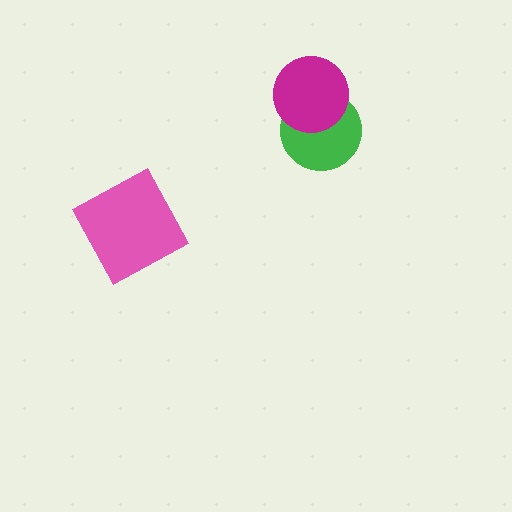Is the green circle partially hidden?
Yes, it is partially covered by another shape.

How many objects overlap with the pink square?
0 objects overlap with the pink square.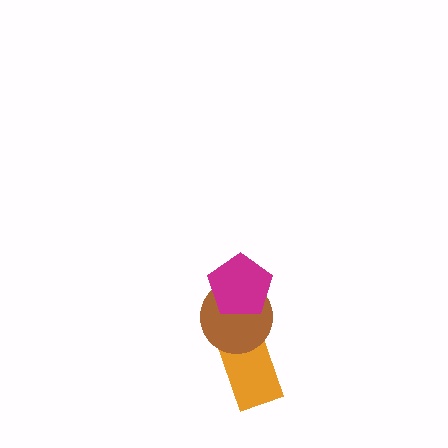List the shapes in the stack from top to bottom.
From top to bottom: the magenta pentagon, the brown circle, the orange rectangle.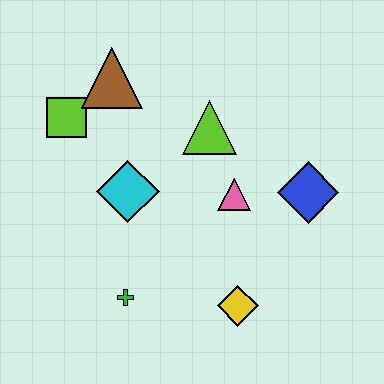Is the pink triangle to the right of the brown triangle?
Yes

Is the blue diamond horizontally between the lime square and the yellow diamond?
No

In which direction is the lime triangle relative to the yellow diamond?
The lime triangle is above the yellow diamond.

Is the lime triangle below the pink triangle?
No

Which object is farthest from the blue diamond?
The lime square is farthest from the blue diamond.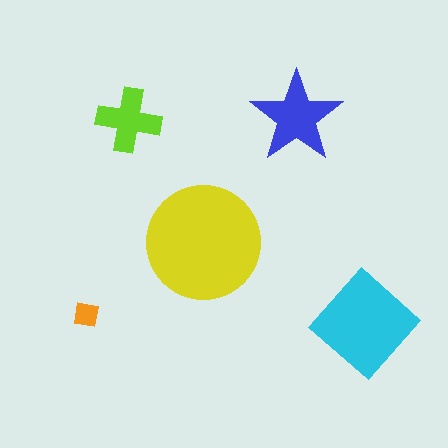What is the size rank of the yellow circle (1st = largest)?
1st.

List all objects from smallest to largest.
The orange square, the lime cross, the blue star, the cyan diamond, the yellow circle.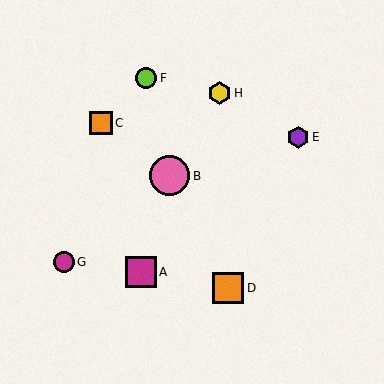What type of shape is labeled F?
Shape F is a lime circle.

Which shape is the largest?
The pink circle (labeled B) is the largest.